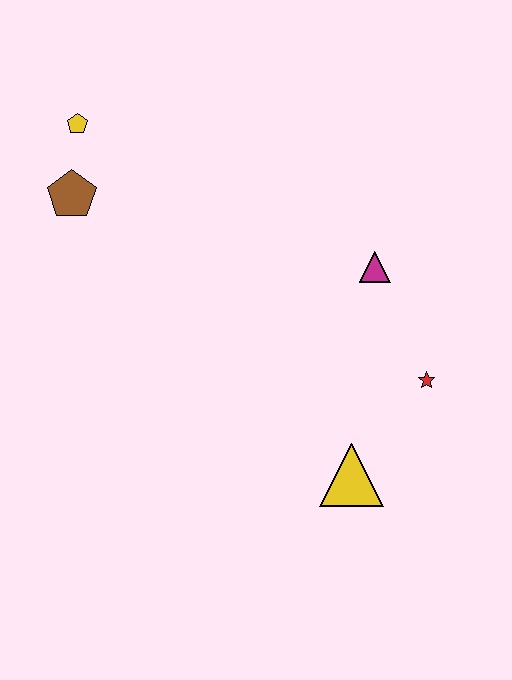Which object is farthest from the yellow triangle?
The yellow pentagon is farthest from the yellow triangle.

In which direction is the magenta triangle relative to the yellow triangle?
The magenta triangle is above the yellow triangle.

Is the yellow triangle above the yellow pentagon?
No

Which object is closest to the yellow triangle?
The red star is closest to the yellow triangle.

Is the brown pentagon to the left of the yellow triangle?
Yes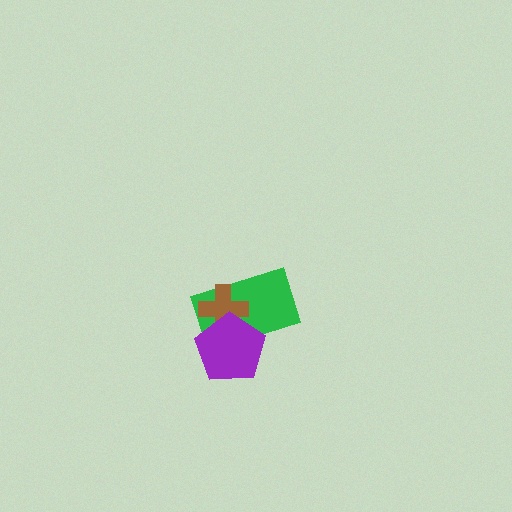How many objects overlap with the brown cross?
2 objects overlap with the brown cross.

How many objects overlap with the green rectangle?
2 objects overlap with the green rectangle.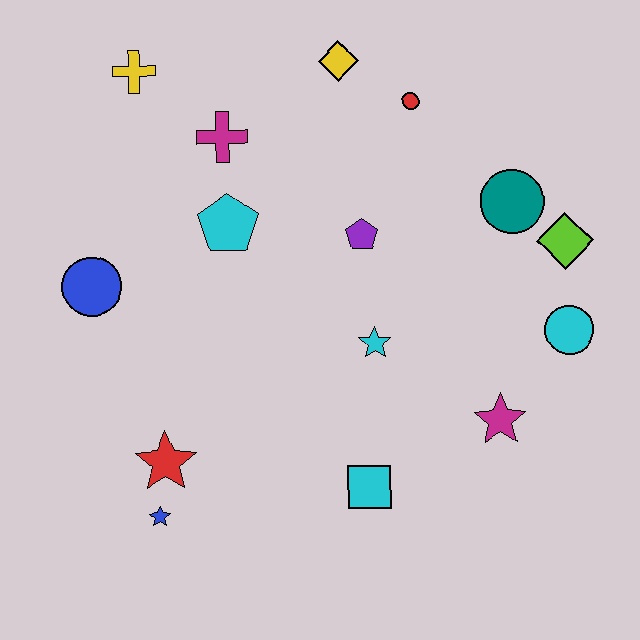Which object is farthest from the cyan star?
The yellow cross is farthest from the cyan star.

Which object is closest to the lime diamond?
The teal circle is closest to the lime diamond.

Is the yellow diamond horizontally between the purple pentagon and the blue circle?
Yes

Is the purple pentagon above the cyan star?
Yes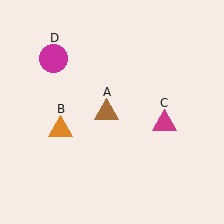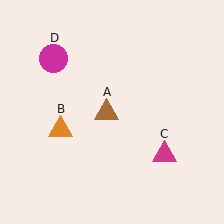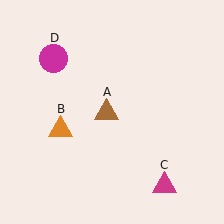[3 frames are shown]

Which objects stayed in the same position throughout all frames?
Brown triangle (object A) and orange triangle (object B) and magenta circle (object D) remained stationary.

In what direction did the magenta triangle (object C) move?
The magenta triangle (object C) moved down.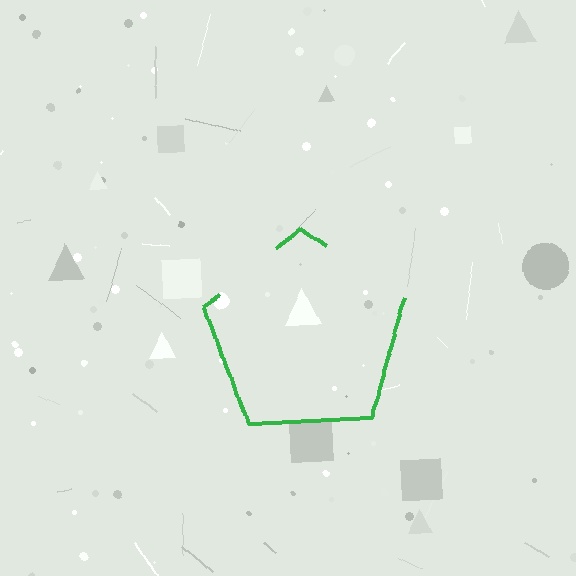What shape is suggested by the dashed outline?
The dashed outline suggests a pentagon.